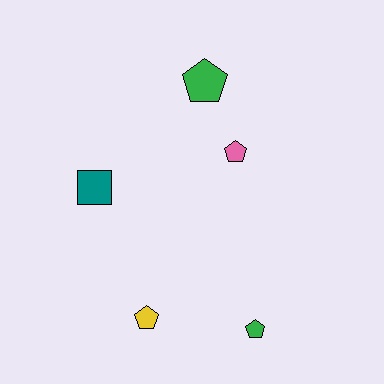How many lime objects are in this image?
There are no lime objects.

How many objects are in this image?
There are 5 objects.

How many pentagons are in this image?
There are 4 pentagons.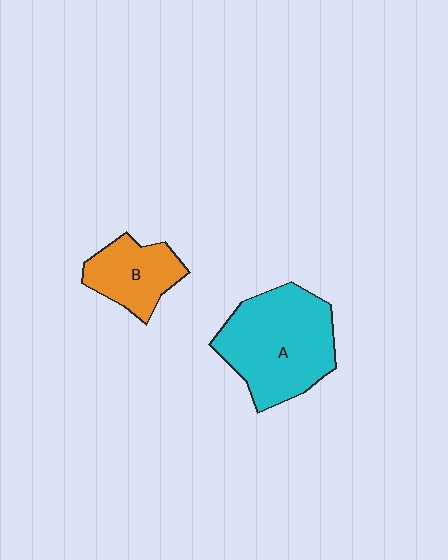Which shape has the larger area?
Shape A (cyan).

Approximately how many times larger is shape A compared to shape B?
Approximately 1.9 times.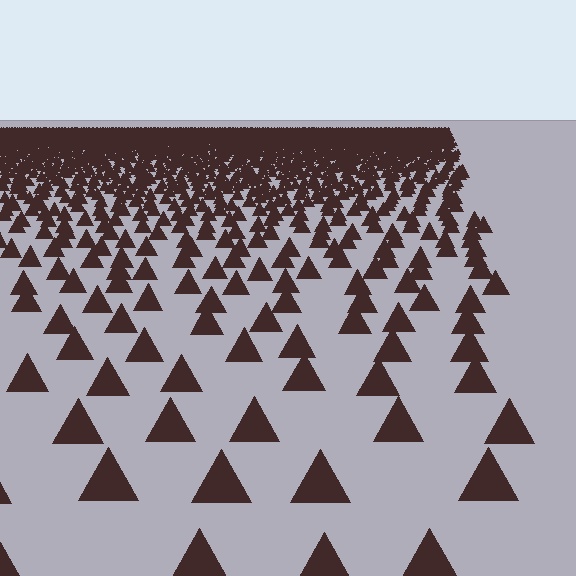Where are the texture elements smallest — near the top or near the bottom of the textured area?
Near the top.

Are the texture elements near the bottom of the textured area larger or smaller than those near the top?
Larger. Near the bottom, elements are closer to the viewer and appear at a bigger on-screen size.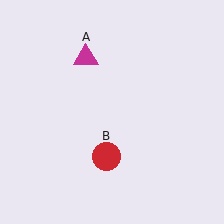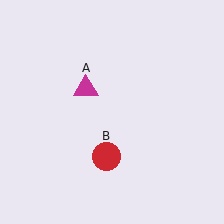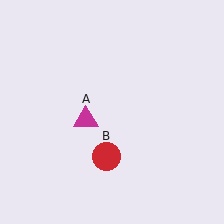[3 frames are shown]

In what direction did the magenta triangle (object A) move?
The magenta triangle (object A) moved down.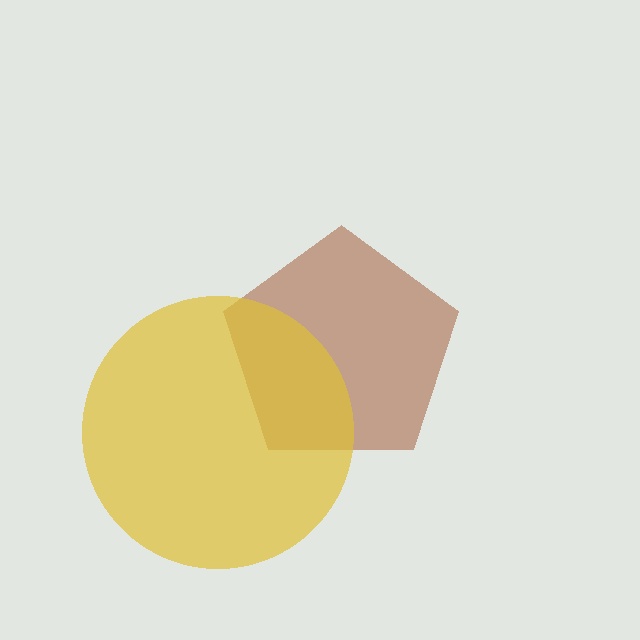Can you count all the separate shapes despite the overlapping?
Yes, there are 2 separate shapes.